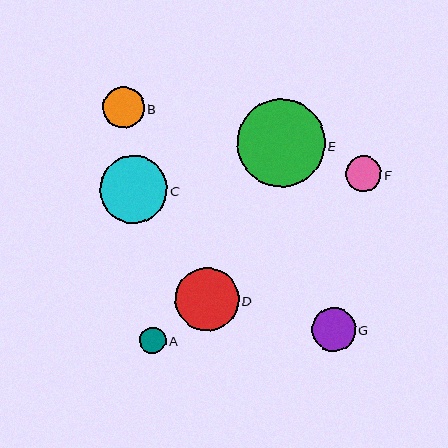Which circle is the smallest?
Circle A is the smallest with a size of approximately 27 pixels.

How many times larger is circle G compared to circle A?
Circle G is approximately 1.6 times the size of circle A.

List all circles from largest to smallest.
From largest to smallest: E, C, D, G, B, F, A.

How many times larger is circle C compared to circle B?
Circle C is approximately 1.6 times the size of circle B.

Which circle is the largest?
Circle E is the largest with a size of approximately 88 pixels.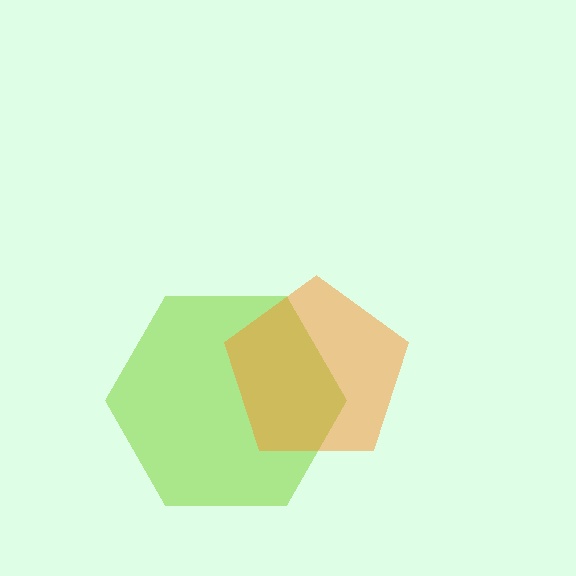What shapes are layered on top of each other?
The layered shapes are: a lime hexagon, an orange pentagon.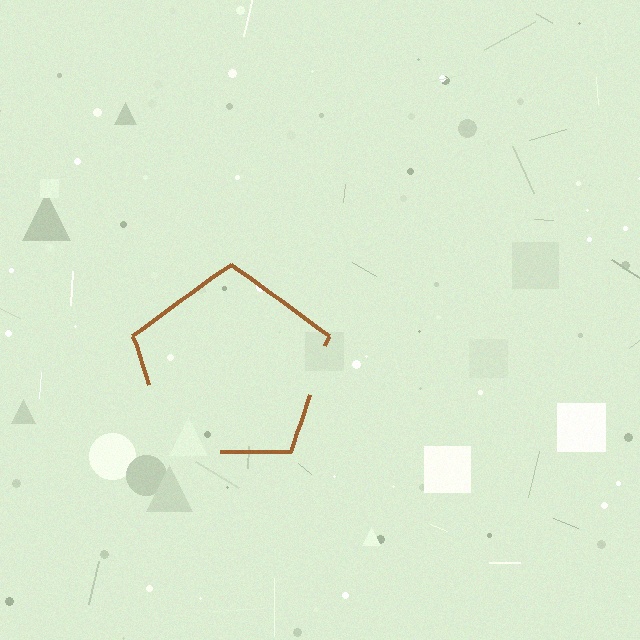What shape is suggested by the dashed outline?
The dashed outline suggests a pentagon.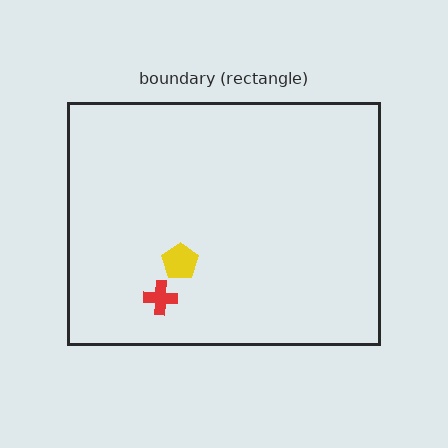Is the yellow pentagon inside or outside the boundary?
Inside.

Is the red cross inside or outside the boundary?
Inside.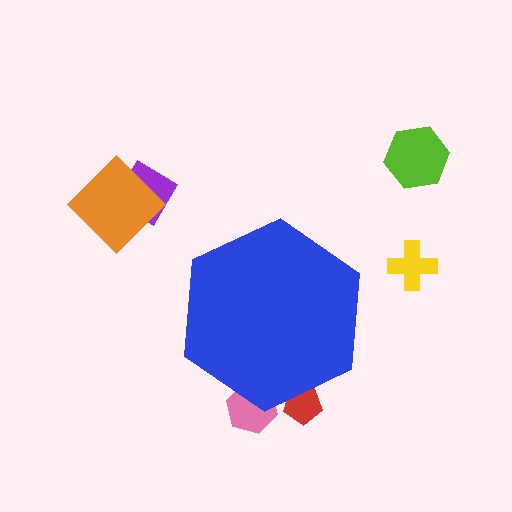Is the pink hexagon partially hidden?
Yes, the pink hexagon is partially hidden behind the blue hexagon.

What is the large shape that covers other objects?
A blue hexagon.